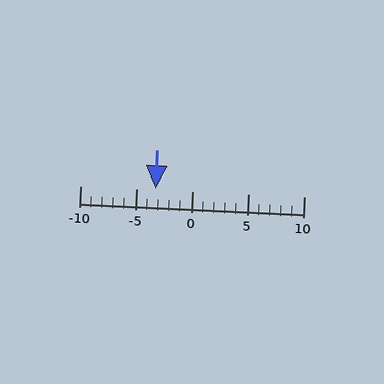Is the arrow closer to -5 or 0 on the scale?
The arrow is closer to -5.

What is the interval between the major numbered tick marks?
The major tick marks are spaced 5 units apart.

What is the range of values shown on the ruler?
The ruler shows values from -10 to 10.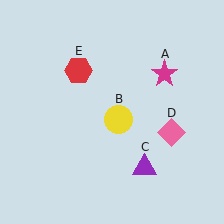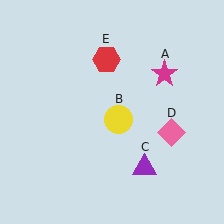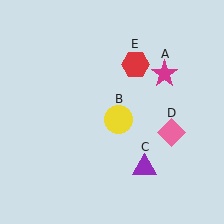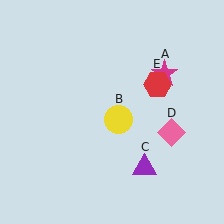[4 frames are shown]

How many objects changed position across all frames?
1 object changed position: red hexagon (object E).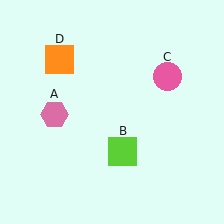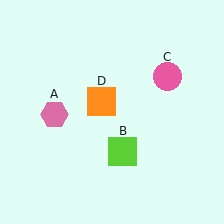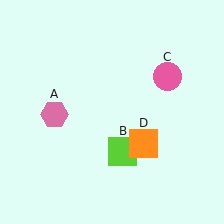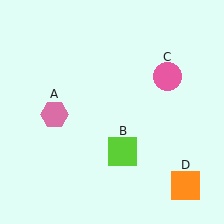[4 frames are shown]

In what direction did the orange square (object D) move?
The orange square (object D) moved down and to the right.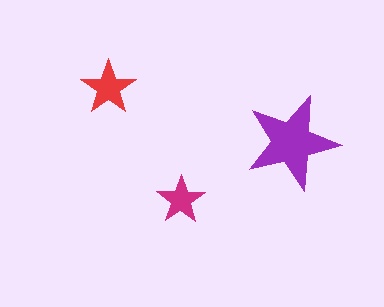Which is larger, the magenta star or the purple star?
The purple one.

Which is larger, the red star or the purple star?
The purple one.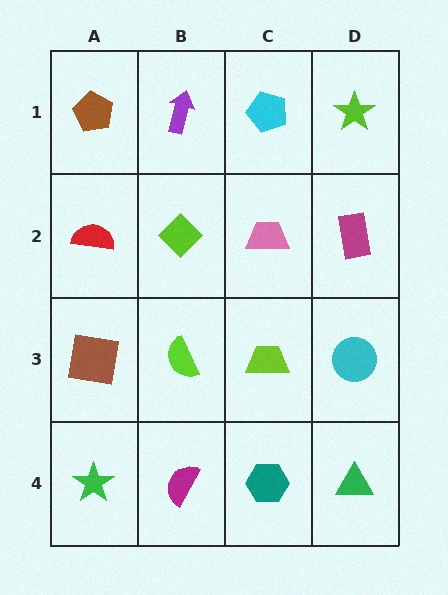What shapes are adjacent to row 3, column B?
A lime diamond (row 2, column B), a magenta semicircle (row 4, column B), a brown square (row 3, column A), a lime trapezoid (row 3, column C).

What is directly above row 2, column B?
A purple arrow.